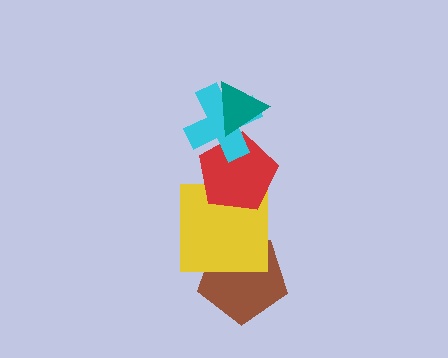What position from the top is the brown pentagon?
The brown pentagon is 5th from the top.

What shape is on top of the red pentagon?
The cyan cross is on top of the red pentagon.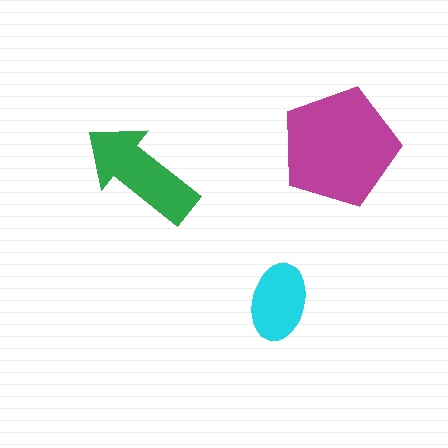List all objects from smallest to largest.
The cyan ellipse, the green arrow, the magenta pentagon.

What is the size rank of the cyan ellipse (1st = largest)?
3rd.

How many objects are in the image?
There are 3 objects in the image.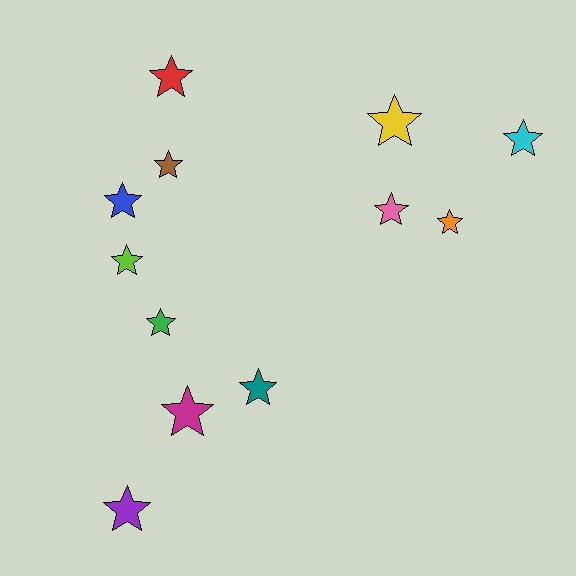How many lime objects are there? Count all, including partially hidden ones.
There is 1 lime object.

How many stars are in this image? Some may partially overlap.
There are 12 stars.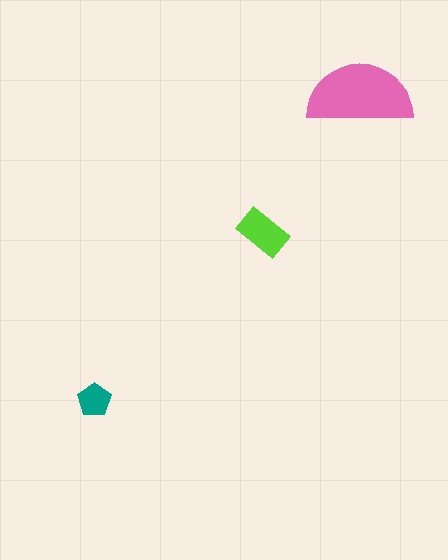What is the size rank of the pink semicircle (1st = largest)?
1st.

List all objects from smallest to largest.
The teal pentagon, the lime rectangle, the pink semicircle.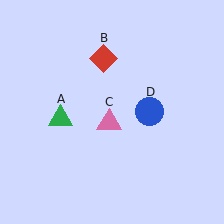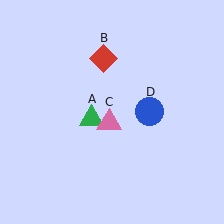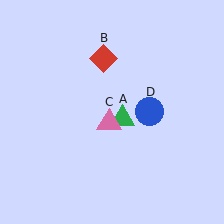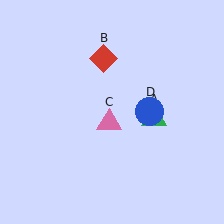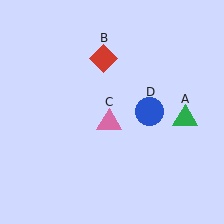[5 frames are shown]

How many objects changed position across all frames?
1 object changed position: green triangle (object A).